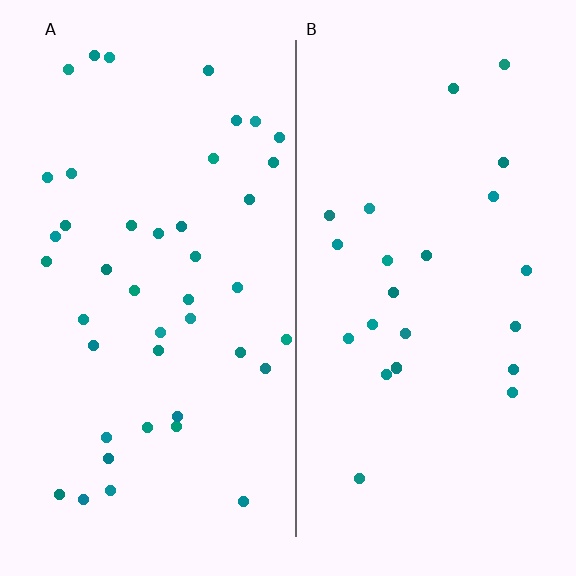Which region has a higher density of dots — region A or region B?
A (the left).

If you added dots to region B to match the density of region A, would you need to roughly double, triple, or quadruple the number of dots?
Approximately double.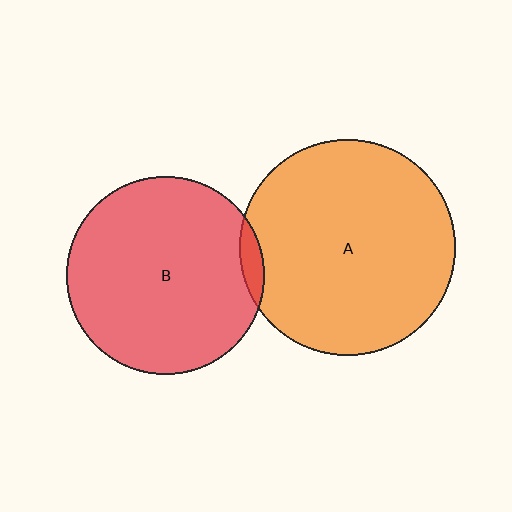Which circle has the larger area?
Circle A (orange).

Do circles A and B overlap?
Yes.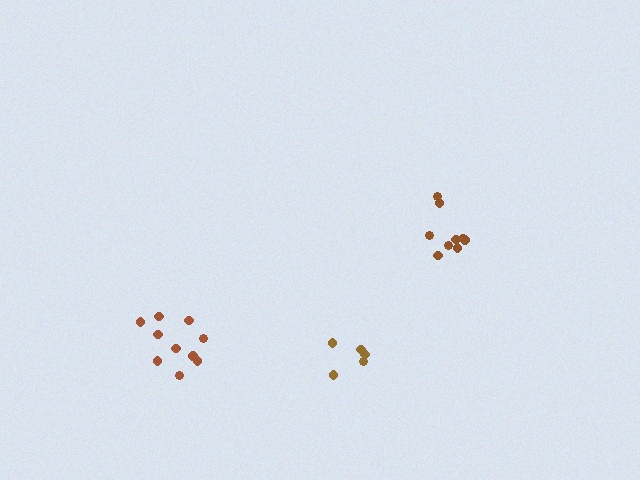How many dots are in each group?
Group 1: 5 dots, Group 2: 10 dots, Group 3: 9 dots (24 total).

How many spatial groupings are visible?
There are 3 spatial groupings.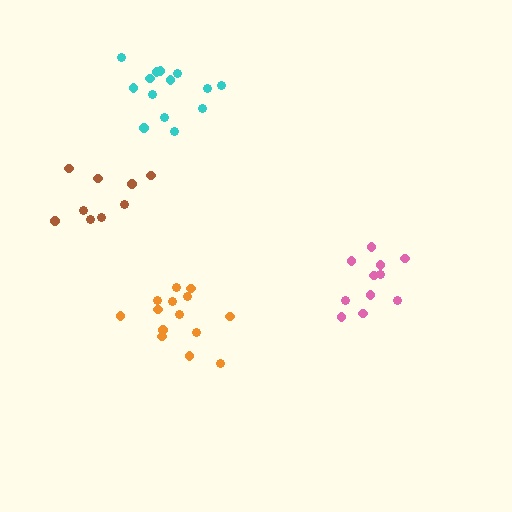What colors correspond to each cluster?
The clusters are colored: brown, pink, orange, cyan.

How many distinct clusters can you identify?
There are 4 distinct clusters.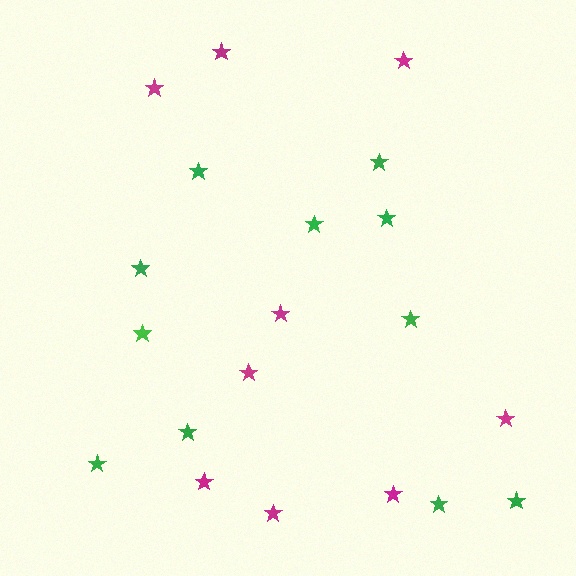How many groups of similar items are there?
There are 2 groups: one group of green stars (11) and one group of magenta stars (9).